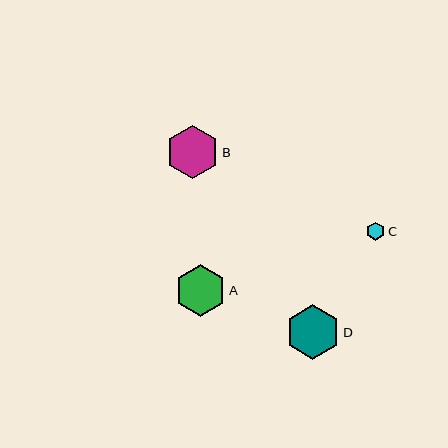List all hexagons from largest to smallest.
From largest to smallest: D, B, A, C.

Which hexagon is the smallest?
Hexagon C is the smallest with a size of approximately 18 pixels.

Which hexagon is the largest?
Hexagon D is the largest with a size of approximately 55 pixels.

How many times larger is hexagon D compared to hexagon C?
Hexagon D is approximately 3.0 times the size of hexagon C.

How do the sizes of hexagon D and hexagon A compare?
Hexagon D and hexagon A are approximately the same size.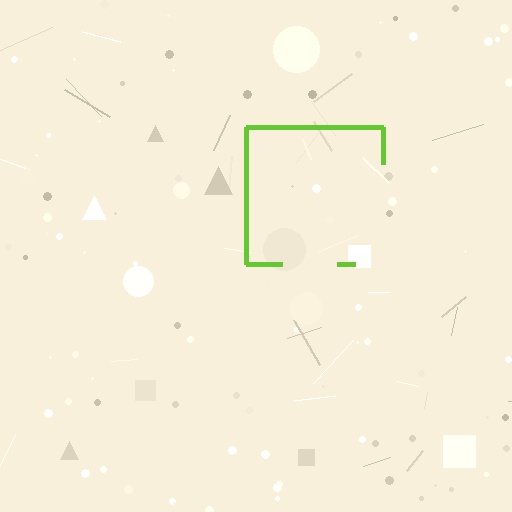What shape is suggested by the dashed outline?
The dashed outline suggests a square.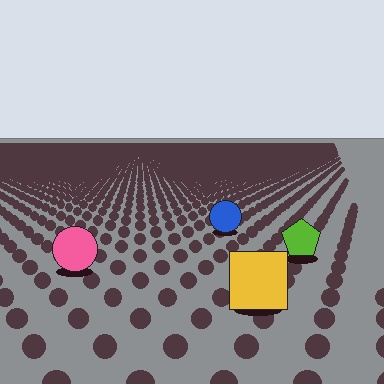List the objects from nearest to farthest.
From nearest to farthest: the yellow square, the pink circle, the lime pentagon, the blue circle.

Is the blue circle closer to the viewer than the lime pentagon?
No. The lime pentagon is closer — you can tell from the texture gradient: the ground texture is coarser near it.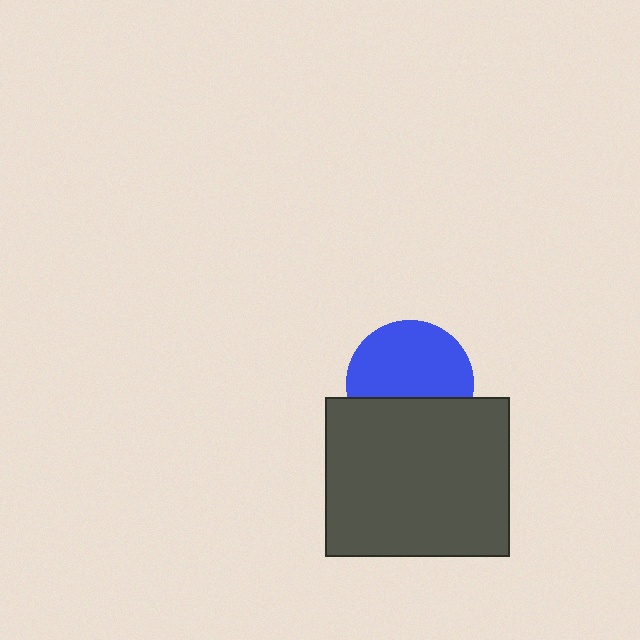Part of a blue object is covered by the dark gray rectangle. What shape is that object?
It is a circle.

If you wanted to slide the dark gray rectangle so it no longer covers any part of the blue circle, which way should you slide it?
Slide it down — that is the most direct way to separate the two shapes.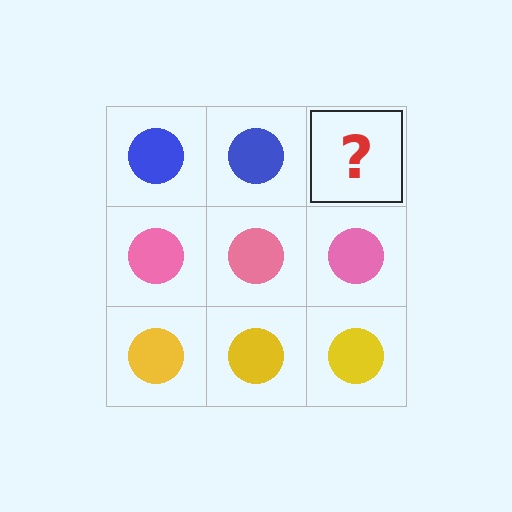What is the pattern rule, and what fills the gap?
The rule is that each row has a consistent color. The gap should be filled with a blue circle.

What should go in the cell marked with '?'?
The missing cell should contain a blue circle.